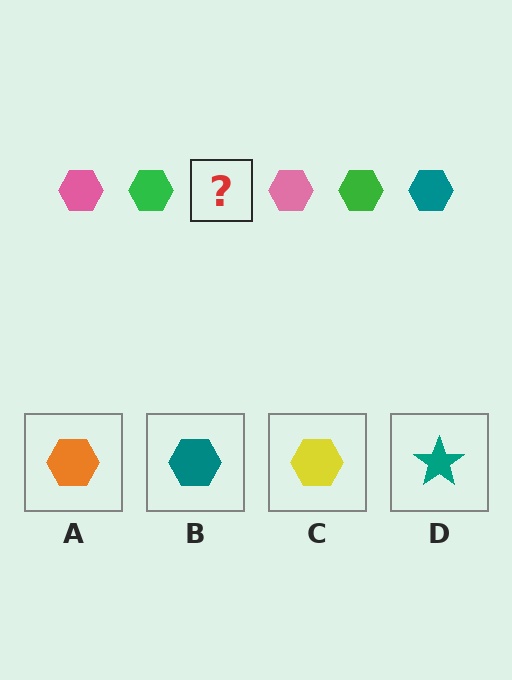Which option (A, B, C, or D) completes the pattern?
B.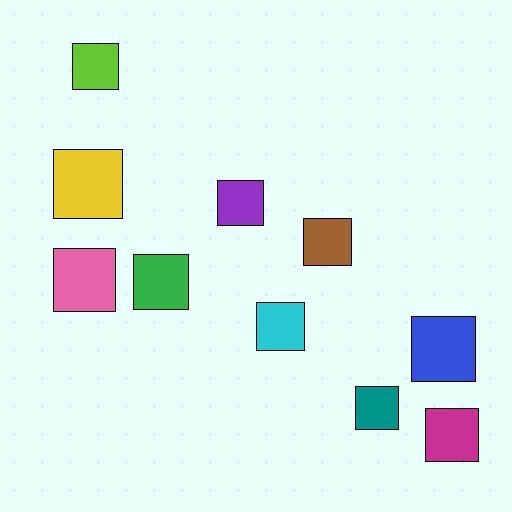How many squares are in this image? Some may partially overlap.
There are 10 squares.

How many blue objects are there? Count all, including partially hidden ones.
There is 1 blue object.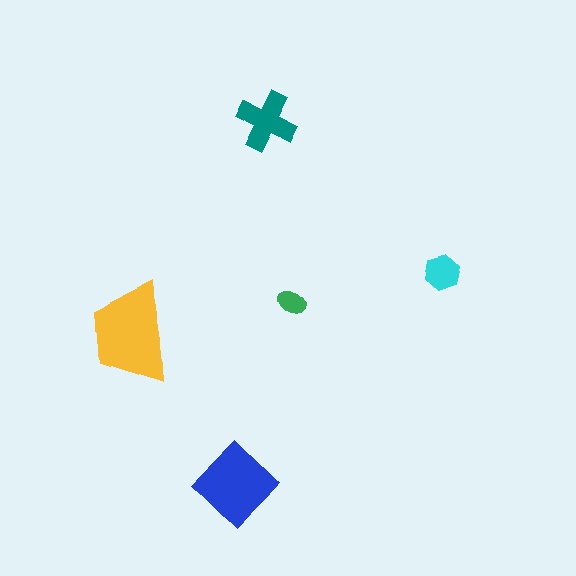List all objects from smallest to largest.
The green ellipse, the cyan hexagon, the teal cross, the blue diamond, the yellow trapezoid.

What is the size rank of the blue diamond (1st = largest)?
2nd.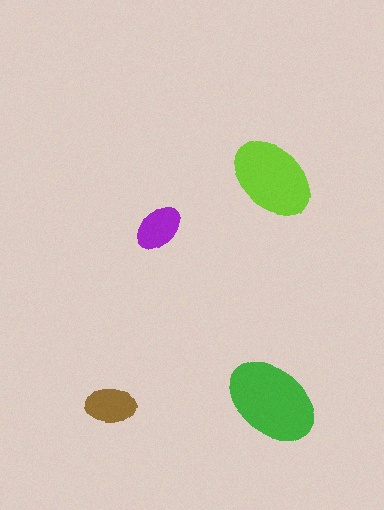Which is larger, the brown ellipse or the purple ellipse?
The brown one.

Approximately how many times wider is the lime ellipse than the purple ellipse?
About 2 times wider.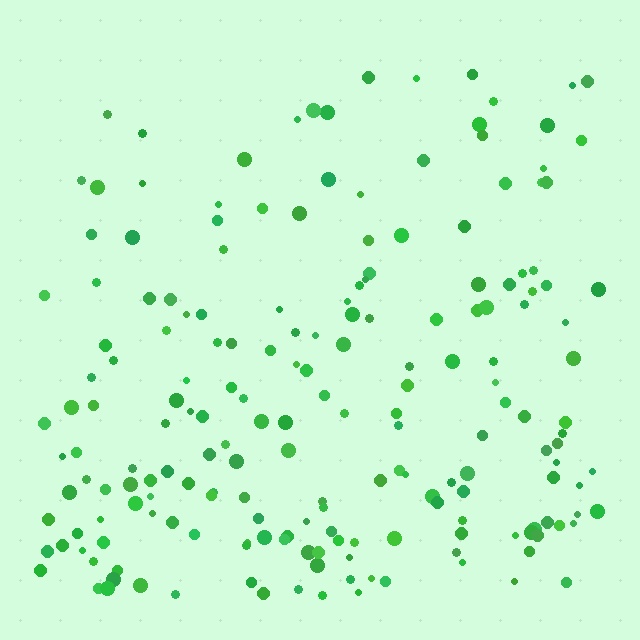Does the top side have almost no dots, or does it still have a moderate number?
Still a moderate number, just noticeably fewer than the bottom.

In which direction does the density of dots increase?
From top to bottom, with the bottom side densest.